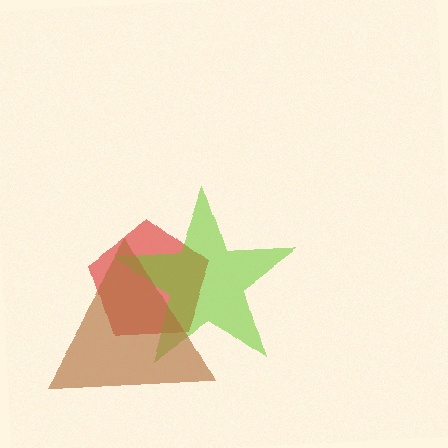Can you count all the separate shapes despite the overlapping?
Yes, there are 3 separate shapes.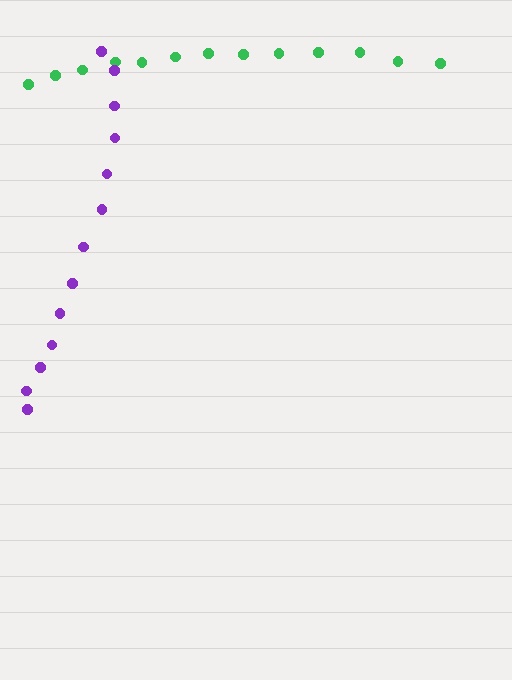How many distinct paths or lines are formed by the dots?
There are 2 distinct paths.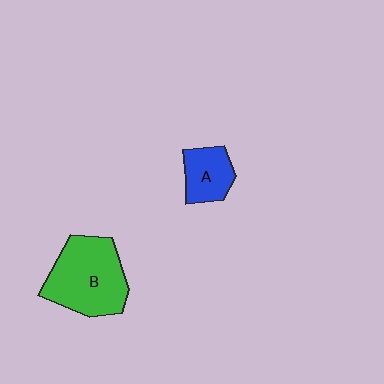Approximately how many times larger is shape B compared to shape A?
Approximately 2.2 times.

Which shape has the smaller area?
Shape A (blue).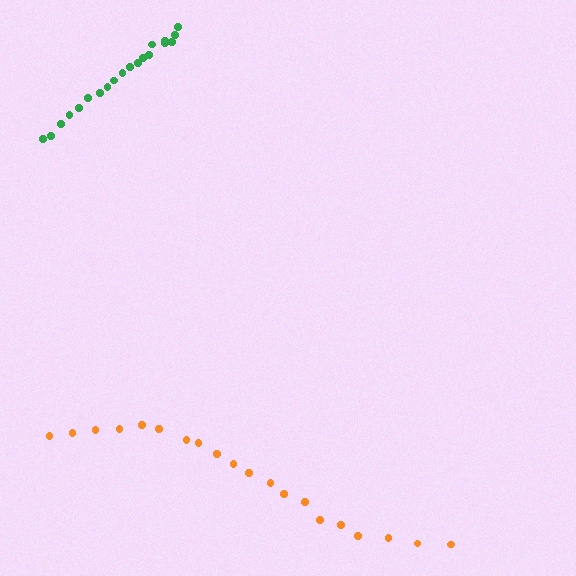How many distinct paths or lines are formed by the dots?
There are 2 distinct paths.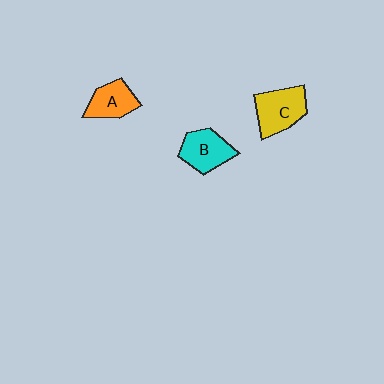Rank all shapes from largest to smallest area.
From largest to smallest: C (yellow), B (cyan), A (orange).